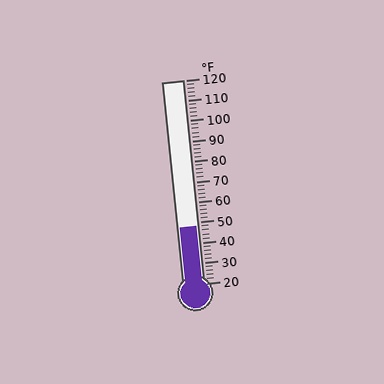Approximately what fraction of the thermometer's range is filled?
The thermometer is filled to approximately 30% of its range.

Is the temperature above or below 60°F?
The temperature is below 60°F.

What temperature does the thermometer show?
The thermometer shows approximately 48°F.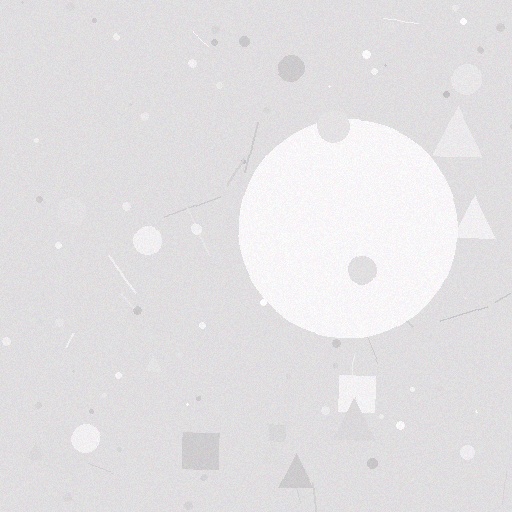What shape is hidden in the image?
A circle is hidden in the image.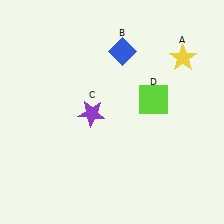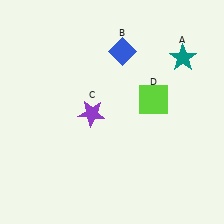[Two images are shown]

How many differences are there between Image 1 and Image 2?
There is 1 difference between the two images.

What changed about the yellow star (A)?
In Image 1, A is yellow. In Image 2, it changed to teal.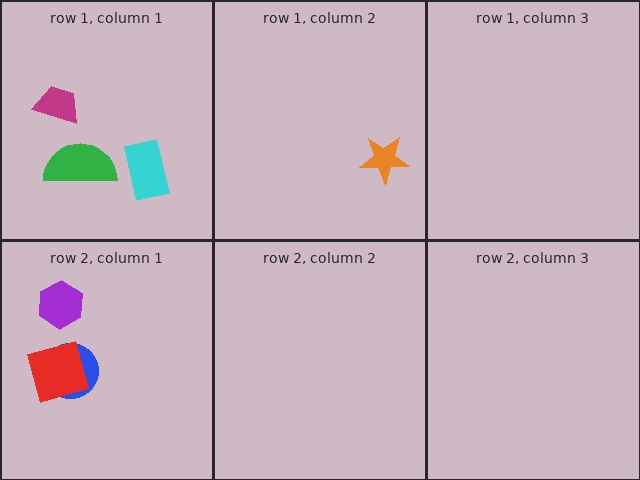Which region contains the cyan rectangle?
The row 1, column 1 region.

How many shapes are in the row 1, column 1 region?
3.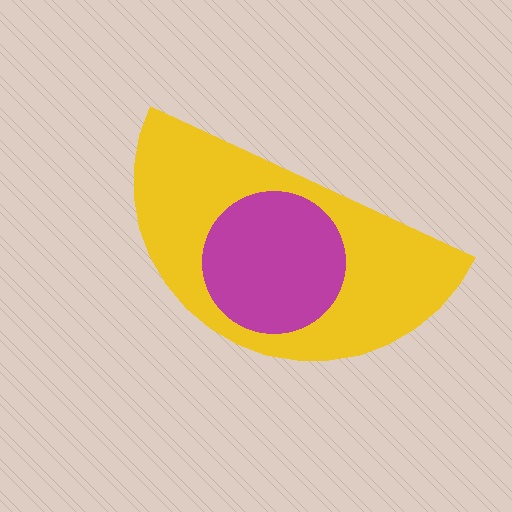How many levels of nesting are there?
2.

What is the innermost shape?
The magenta circle.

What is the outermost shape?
The yellow semicircle.